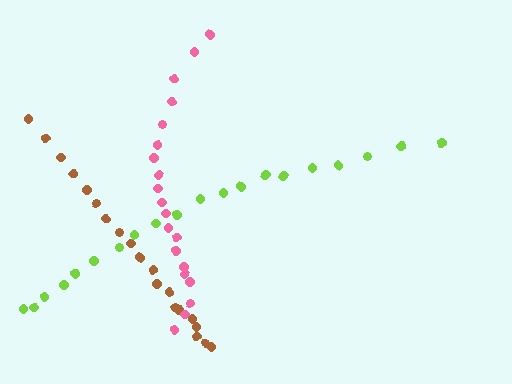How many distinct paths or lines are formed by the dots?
There are 3 distinct paths.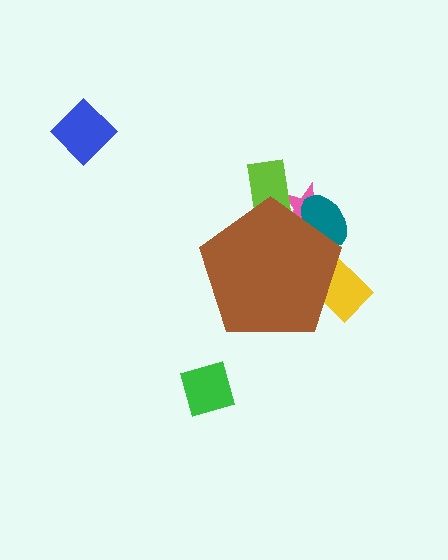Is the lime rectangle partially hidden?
Yes, the lime rectangle is partially hidden behind the brown pentagon.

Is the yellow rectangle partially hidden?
Yes, the yellow rectangle is partially hidden behind the brown pentagon.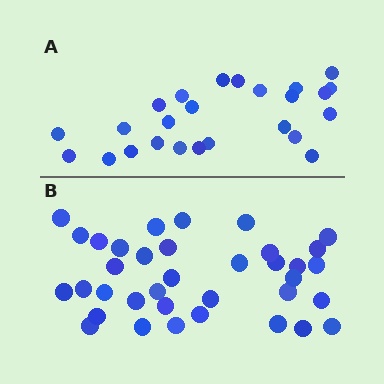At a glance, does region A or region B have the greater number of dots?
Region B (the bottom region) has more dots.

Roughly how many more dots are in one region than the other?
Region B has roughly 12 or so more dots than region A.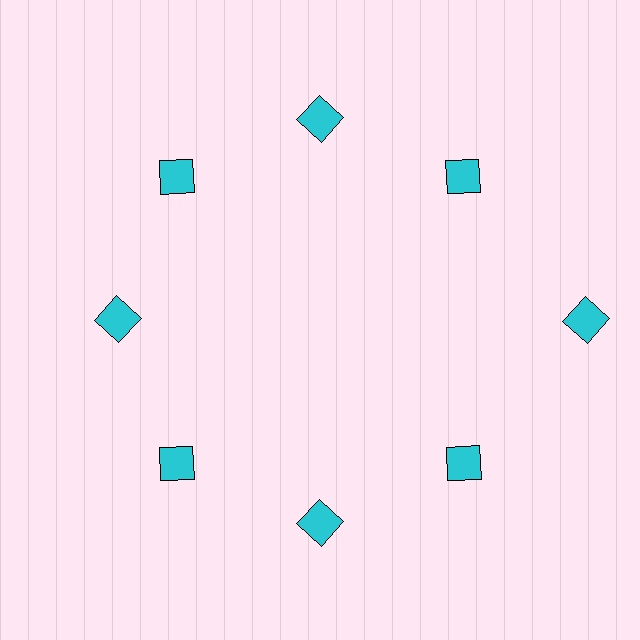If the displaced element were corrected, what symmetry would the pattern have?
It would have 8-fold rotational symmetry — the pattern would map onto itself every 45 degrees.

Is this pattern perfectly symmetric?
No. The 8 cyan diamonds are arranged in a ring, but one element near the 3 o'clock position is pushed outward from the center, breaking the 8-fold rotational symmetry.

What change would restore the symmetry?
The symmetry would be restored by moving it inward, back onto the ring so that all 8 diamonds sit at equal angles and equal distance from the center.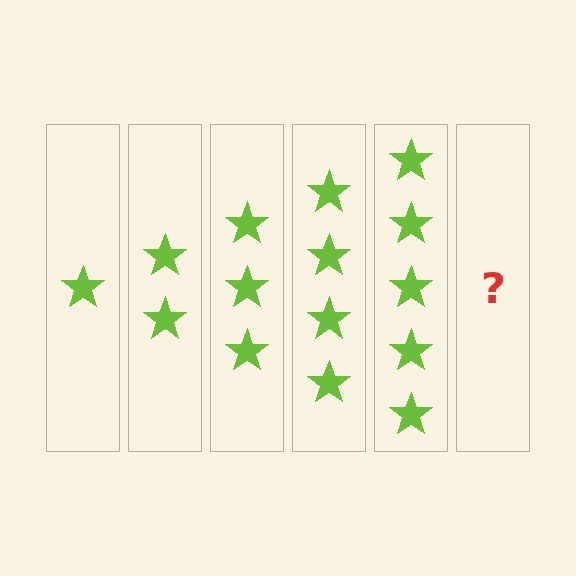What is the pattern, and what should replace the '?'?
The pattern is that each step adds one more star. The '?' should be 6 stars.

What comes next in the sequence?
The next element should be 6 stars.